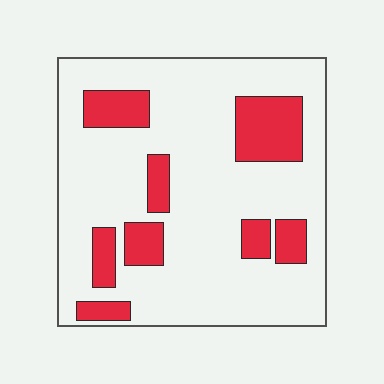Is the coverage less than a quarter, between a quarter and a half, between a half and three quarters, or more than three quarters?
Less than a quarter.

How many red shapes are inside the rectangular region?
8.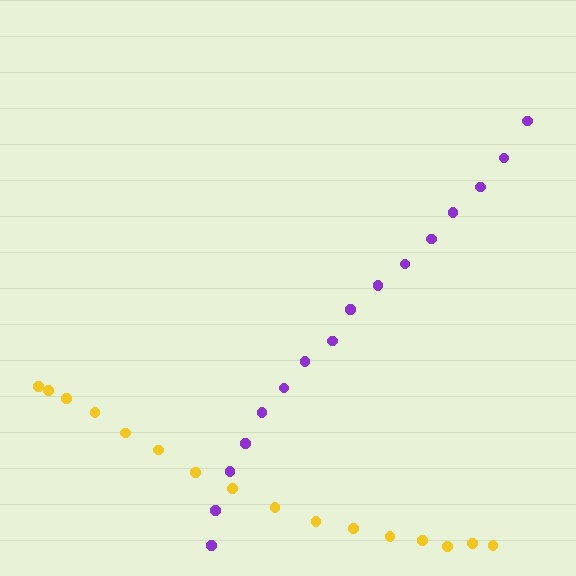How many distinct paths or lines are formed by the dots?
There are 2 distinct paths.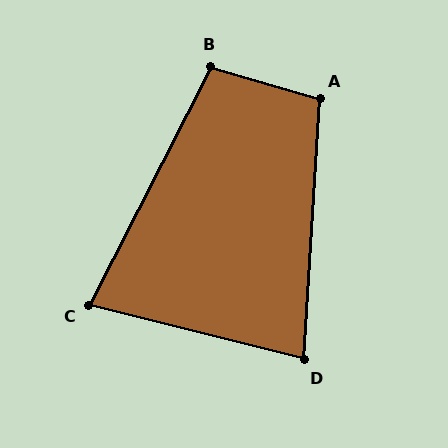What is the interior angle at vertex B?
Approximately 101 degrees (obtuse).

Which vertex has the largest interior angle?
A, at approximately 103 degrees.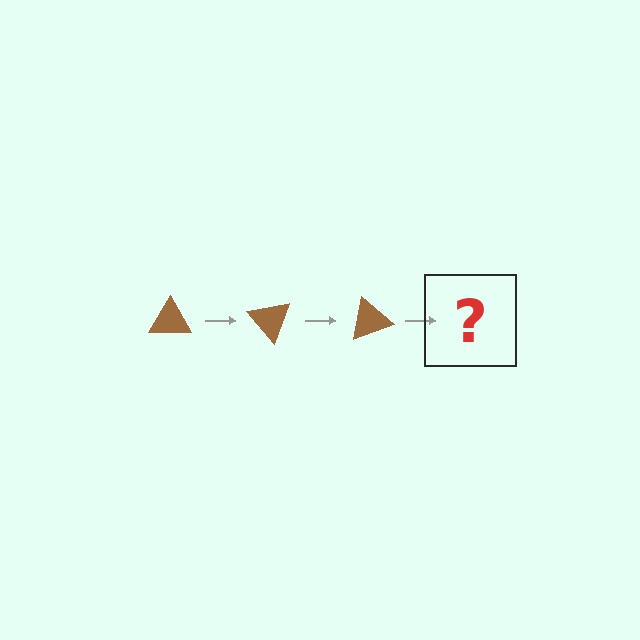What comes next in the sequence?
The next element should be a brown triangle rotated 150 degrees.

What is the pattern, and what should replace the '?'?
The pattern is that the triangle rotates 50 degrees each step. The '?' should be a brown triangle rotated 150 degrees.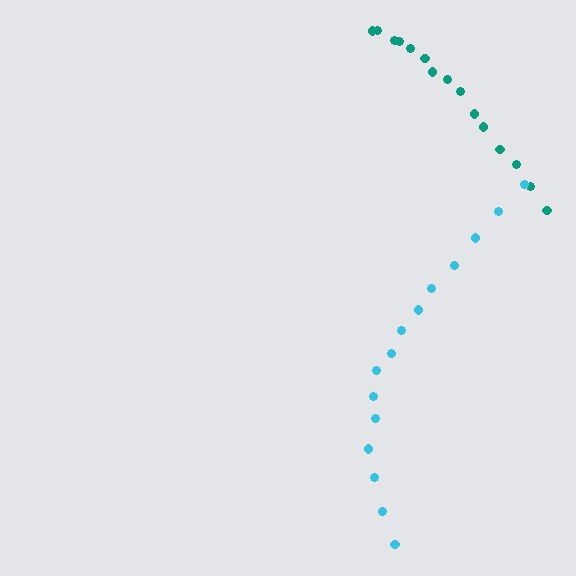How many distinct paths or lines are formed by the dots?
There are 2 distinct paths.